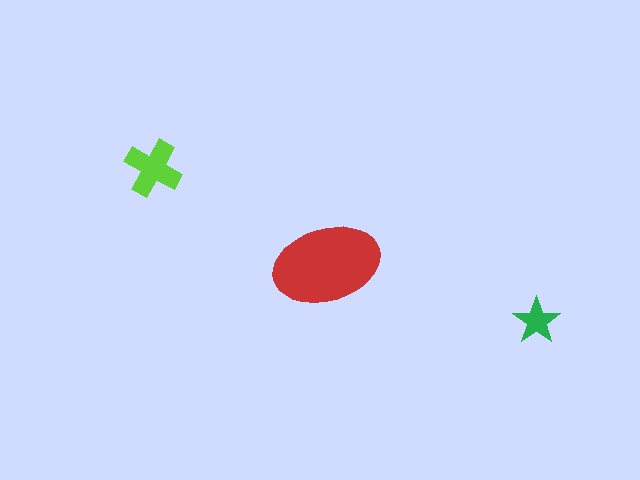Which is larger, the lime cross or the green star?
The lime cross.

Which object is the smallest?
The green star.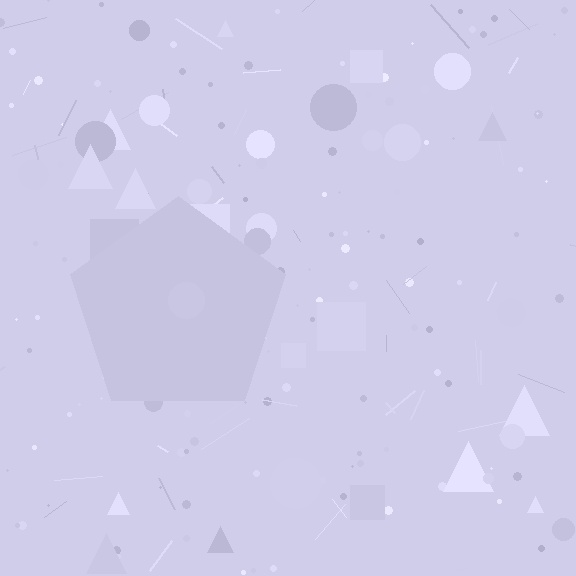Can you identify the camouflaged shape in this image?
The camouflaged shape is a pentagon.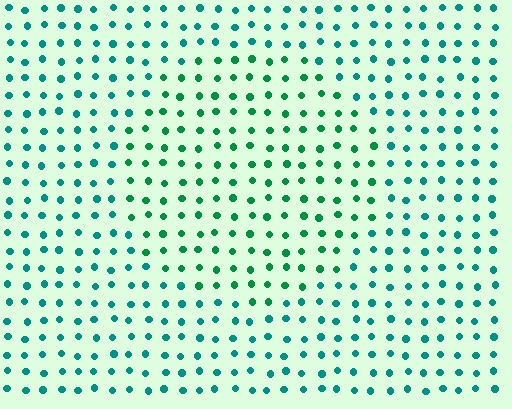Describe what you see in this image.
The image is filled with small teal elements in a uniform arrangement. A circle-shaped region is visible where the elements are tinted to a slightly different hue, forming a subtle color boundary.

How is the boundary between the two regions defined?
The boundary is defined purely by a slight shift in hue (about 28 degrees). Spacing, size, and orientation are identical on both sides.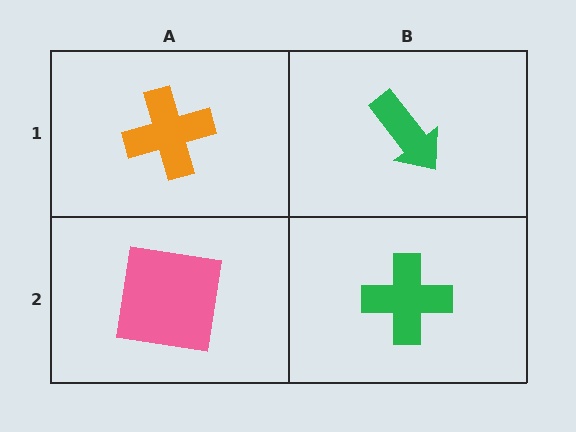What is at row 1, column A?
An orange cross.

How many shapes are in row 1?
2 shapes.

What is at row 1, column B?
A green arrow.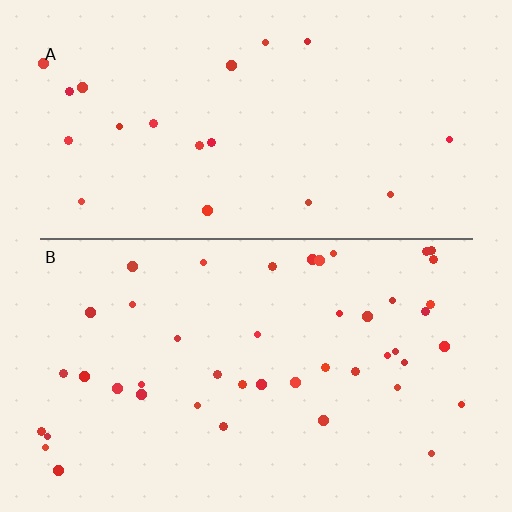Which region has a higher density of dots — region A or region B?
B (the bottom).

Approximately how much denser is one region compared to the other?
Approximately 2.3× — region B over region A.